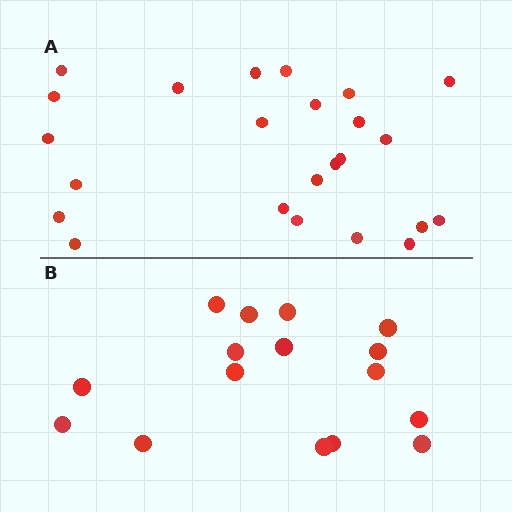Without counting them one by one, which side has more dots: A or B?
Region A (the top region) has more dots.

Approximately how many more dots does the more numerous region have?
Region A has roughly 8 or so more dots than region B.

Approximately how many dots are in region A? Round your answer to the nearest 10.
About 20 dots. (The exact count is 24, which rounds to 20.)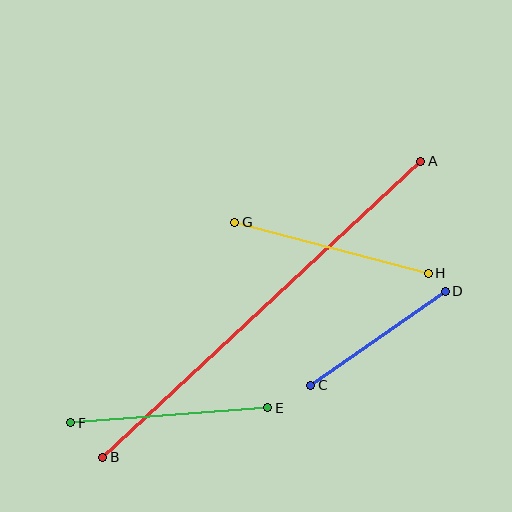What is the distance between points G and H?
The distance is approximately 200 pixels.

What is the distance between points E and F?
The distance is approximately 198 pixels.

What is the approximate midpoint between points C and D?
The midpoint is at approximately (378, 338) pixels.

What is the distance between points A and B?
The distance is approximately 435 pixels.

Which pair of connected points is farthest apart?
Points A and B are farthest apart.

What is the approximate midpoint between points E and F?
The midpoint is at approximately (169, 415) pixels.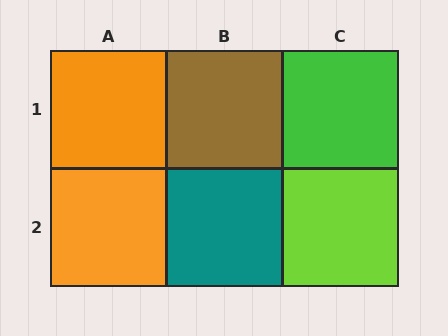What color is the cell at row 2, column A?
Orange.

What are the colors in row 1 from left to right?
Orange, brown, green.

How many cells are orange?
2 cells are orange.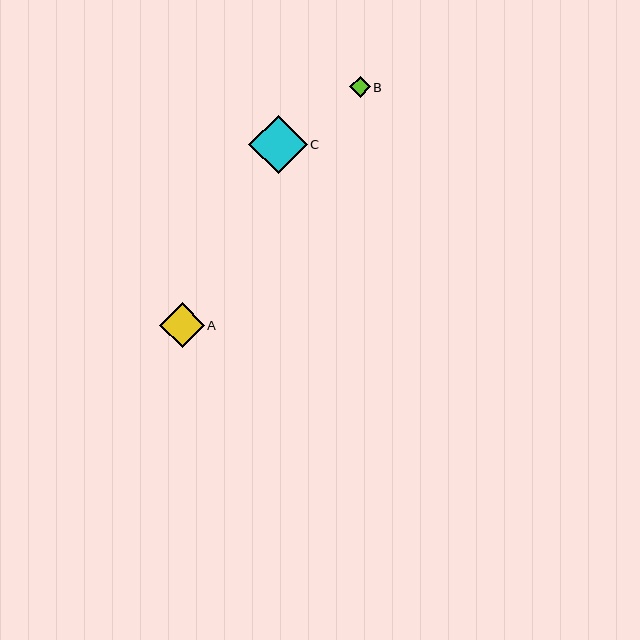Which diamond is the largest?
Diamond C is the largest with a size of approximately 58 pixels.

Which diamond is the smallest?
Diamond B is the smallest with a size of approximately 21 pixels.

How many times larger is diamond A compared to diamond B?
Diamond A is approximately 2.2 times the size of diamond B.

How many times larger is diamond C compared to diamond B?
Diamond C is approximately 2.8 times the size of diamond B.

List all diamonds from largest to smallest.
From largest to smallest: C, A, B.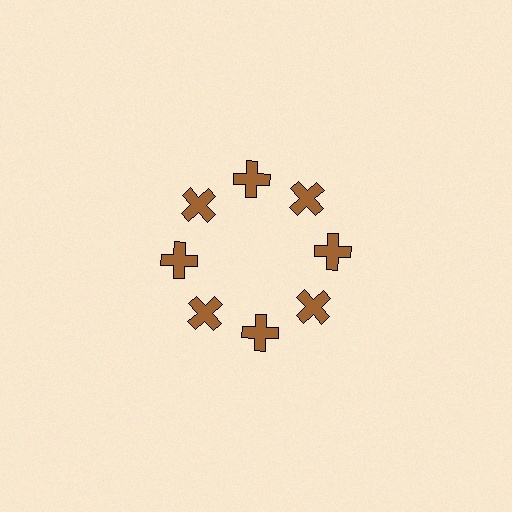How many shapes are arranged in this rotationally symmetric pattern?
There are 8 shapes, arranged in 8 groups of 1.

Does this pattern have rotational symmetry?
Yes, this pattern has 8-fold rotational symmetry. It looks the same after rotating 45 degrees around the center.